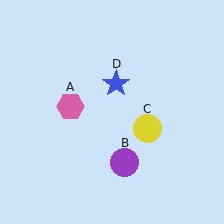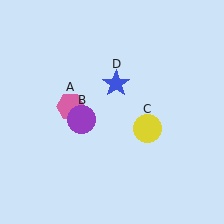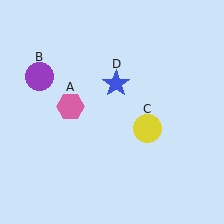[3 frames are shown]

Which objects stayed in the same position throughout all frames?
Pink hexagon (object A) and yellow circle (object C) and blue star (object D) remained stationary.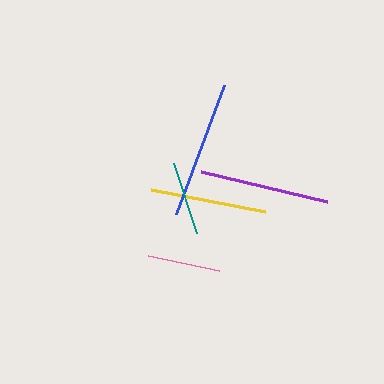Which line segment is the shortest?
The pink line is the shortest at approximately 73 pixels.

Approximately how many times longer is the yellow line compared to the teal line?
The yellow line is approximately 1.6 times the length of the teal line.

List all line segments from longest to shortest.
From longest to shortest: blue, purple, yellow, teal, pink.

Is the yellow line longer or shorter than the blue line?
The blue line is longer than the yellow line.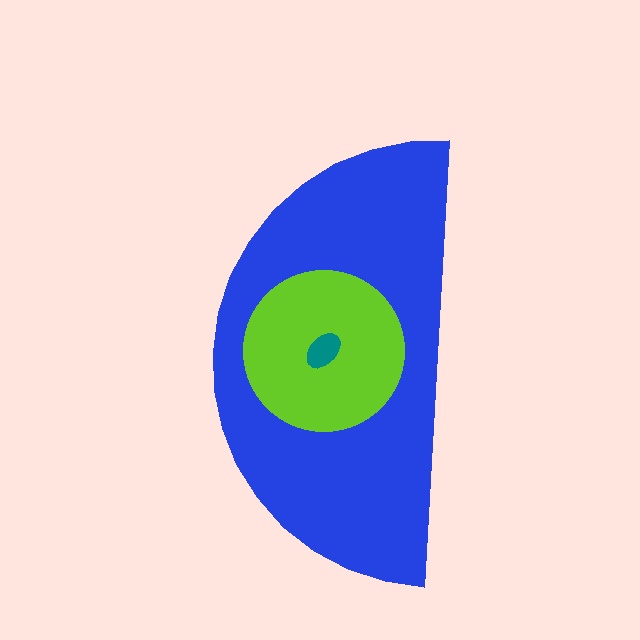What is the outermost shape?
The blue semicircle.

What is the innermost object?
The teal ellipse.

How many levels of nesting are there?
3.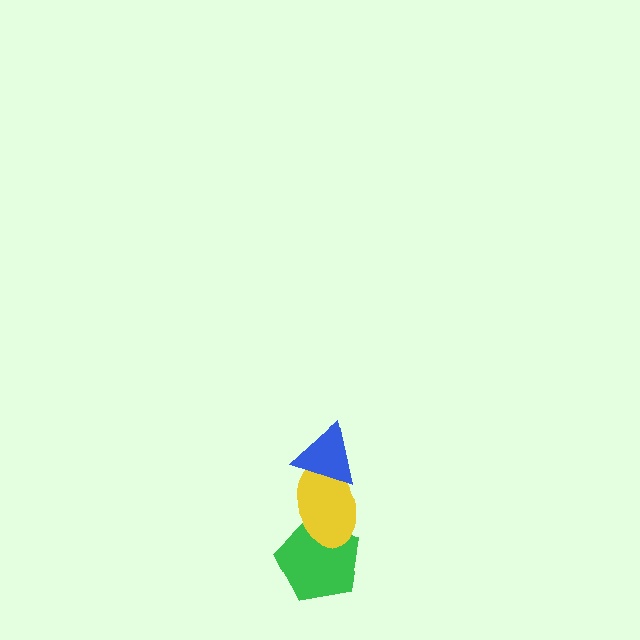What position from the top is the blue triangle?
The blue triangle is 1st from the top.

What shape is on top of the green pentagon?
The yellow ellipse is on top of the green pentagon.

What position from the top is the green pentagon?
The green pentagon is 3rd from the top.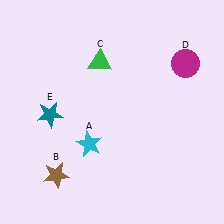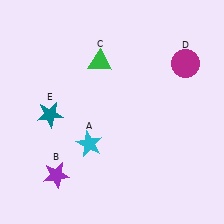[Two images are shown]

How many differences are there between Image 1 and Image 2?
There is 1 difference between the two images.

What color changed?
The star (B) changed from brown in Image 1 to purple in Image 2.